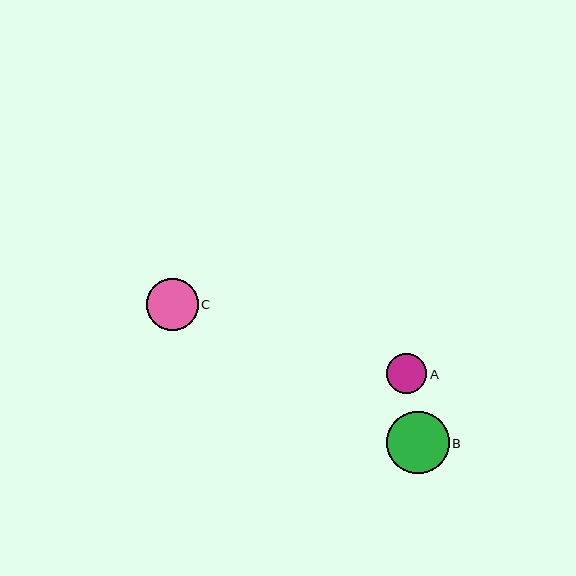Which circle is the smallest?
Circle A is the smallest with a size of approximately 40 pixels.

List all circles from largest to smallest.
From largest to smallest: B, C, A.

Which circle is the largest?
Circle B is the largest with a size of approximately 62 pixels.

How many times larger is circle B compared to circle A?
Circle B is approximately 1.5 times the size of circle A.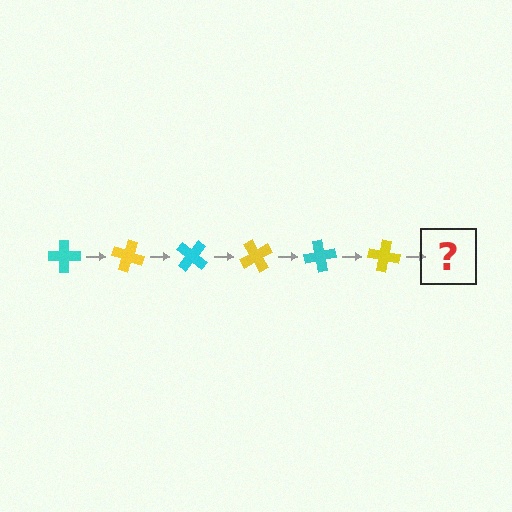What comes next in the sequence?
The next element should be a cyan cross, rotated 120 degrees from the start.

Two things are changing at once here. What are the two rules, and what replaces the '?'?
The two rules are that it rotates 20 degrees each step and the color cycles through cyan and yellow. The '?' should be a cyan cross, rotated 120 degrees from the start.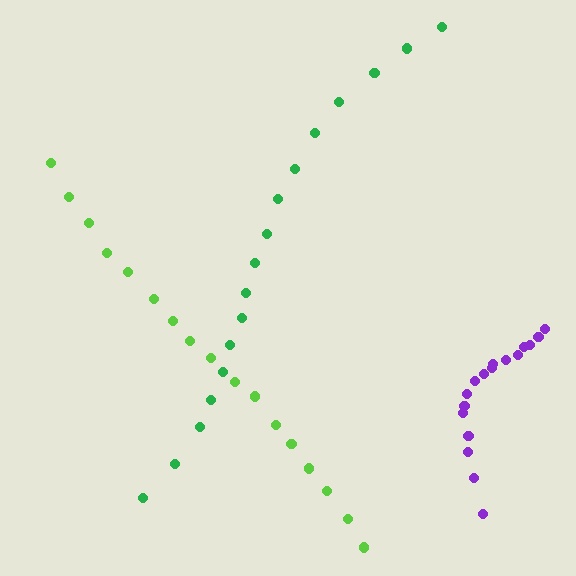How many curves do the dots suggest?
There are 3 distinct paths.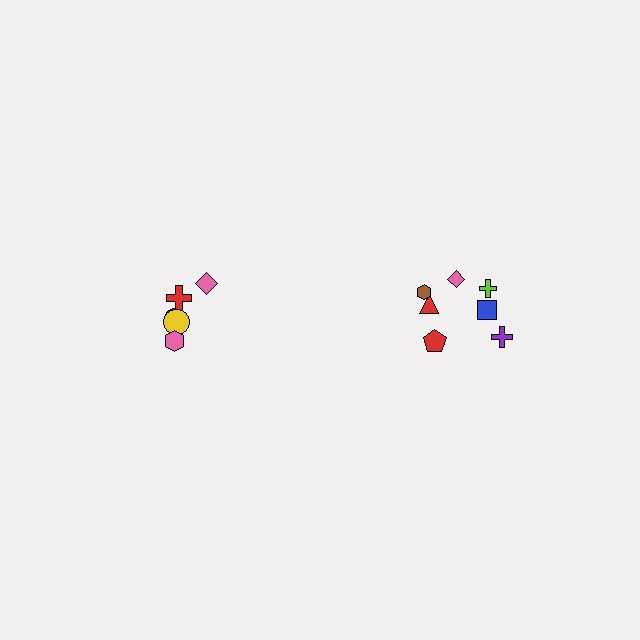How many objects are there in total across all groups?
There are 12 objects.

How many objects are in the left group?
There are 5 objects.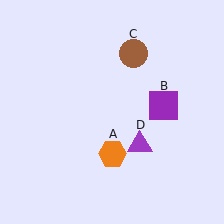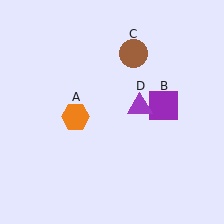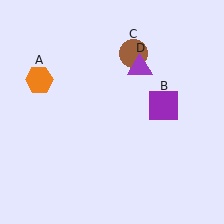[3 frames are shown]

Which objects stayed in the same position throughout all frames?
Purple square (object B) and brown circle (object C) remained stationary.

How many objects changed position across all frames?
2 objects changed position: orange hexagon (object A), purple triangle (object D).